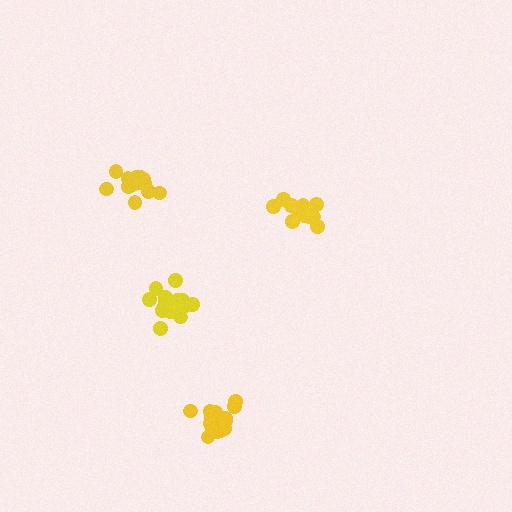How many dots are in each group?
Group 1: 14 dots, Group 2: 15 dots, Group 3: 19 dots, Group 4: 20 dots (68 total).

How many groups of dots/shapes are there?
There are 4 groups.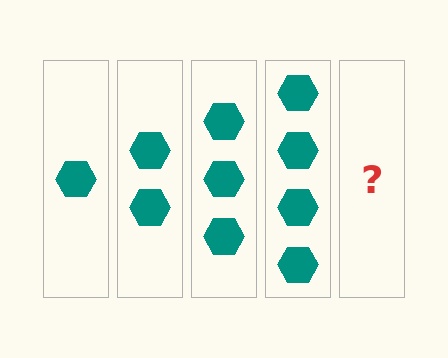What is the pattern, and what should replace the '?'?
The pattern is that each step adds one more hexagon. The '?' should be 5 hexagons.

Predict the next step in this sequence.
The next step is 5 hexagons.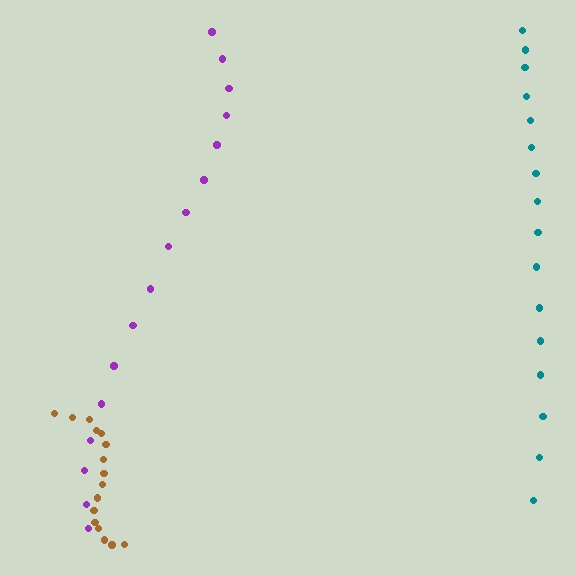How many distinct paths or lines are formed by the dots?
There are 3 distinct paths.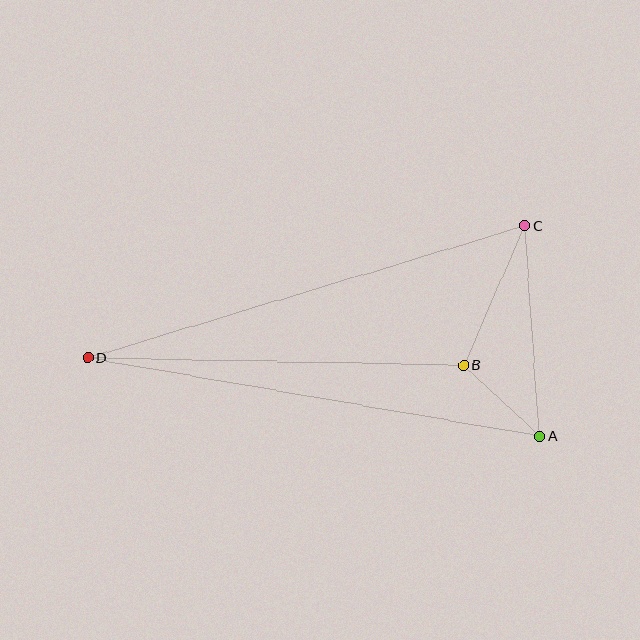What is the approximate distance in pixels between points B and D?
The distance between B and D is approximately 376 pixels.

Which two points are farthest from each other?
Points A and D are farthest from each other.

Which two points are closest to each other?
Points A and B are closest to each other.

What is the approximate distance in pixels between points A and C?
The distance between A and C is approximately 211 pixels.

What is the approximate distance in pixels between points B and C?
The distance between B and C is approximately 152 pixels.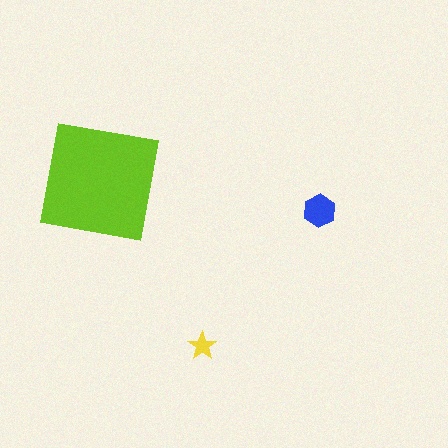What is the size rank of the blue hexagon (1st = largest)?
2nd.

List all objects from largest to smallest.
The lime square, the blue hexagon, the yellow star.